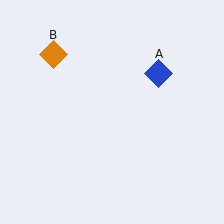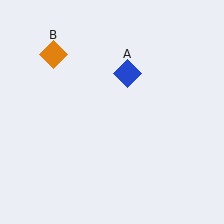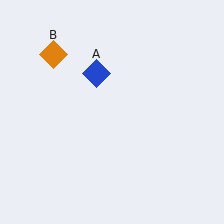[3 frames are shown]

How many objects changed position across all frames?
1 object changed position: blue diamond (object A).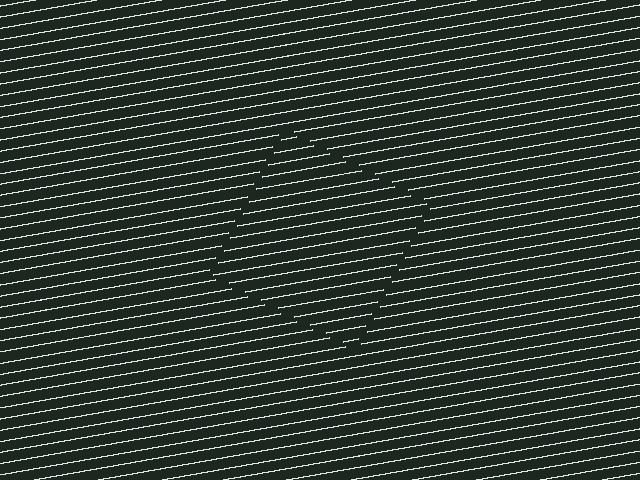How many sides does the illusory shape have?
4 sides — the line-ends trace a square.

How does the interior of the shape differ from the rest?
The interior of the shape contains the same grating, shifted by half a period — the contour is defined by the phase discontinuity where line-ends from the inner and outer gratings abut.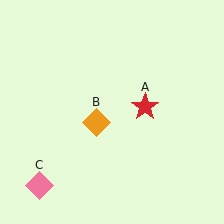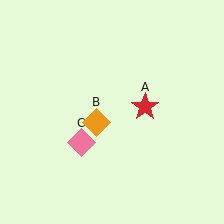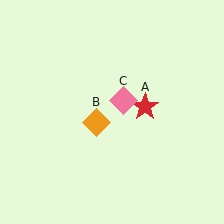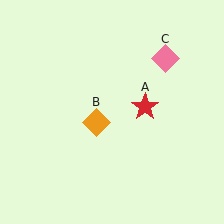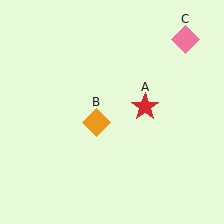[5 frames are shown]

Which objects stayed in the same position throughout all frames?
Red star (object A) and orange diamond (object B) remained stationary.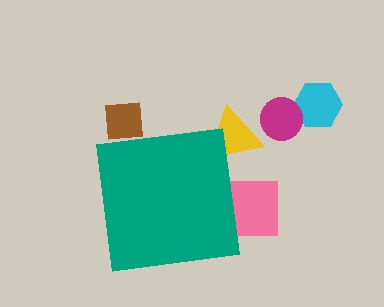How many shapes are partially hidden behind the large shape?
3 shapes are partially hidden.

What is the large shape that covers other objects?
A teal square.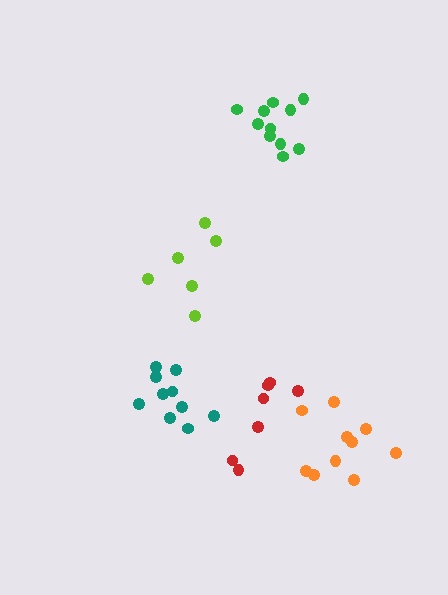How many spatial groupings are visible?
There are 5 spatial groupings.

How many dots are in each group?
Group 1: 10 dots, Group 2: 6 dots, Group 3: 10 dots, Group 4: 7 dots, Group 5: 11 dots (44 total).